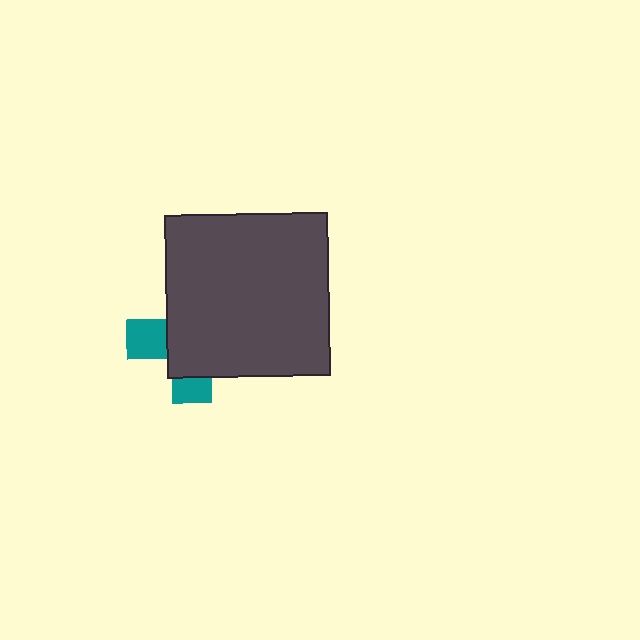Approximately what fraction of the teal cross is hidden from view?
Roughly 70% of the teal cross is hidden behind the dark gray square.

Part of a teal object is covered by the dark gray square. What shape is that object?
It is a cross.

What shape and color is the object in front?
The object in front is a dark gray square.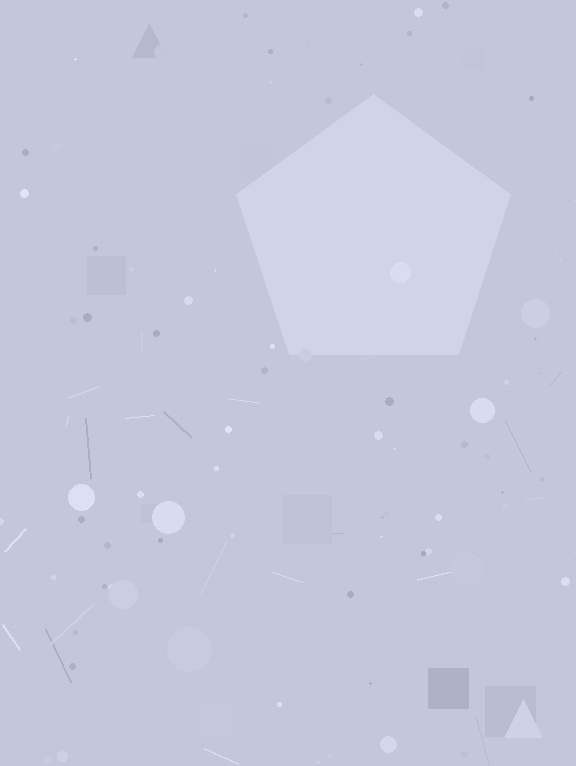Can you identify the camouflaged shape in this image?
The camouflaged shape is a pentagon.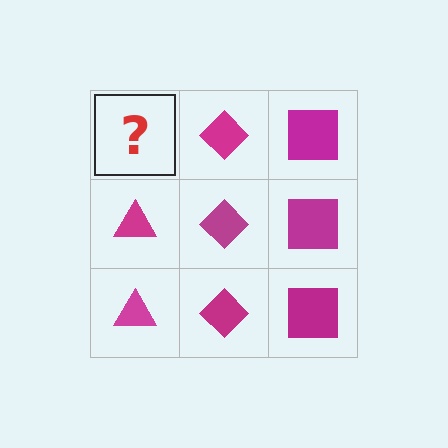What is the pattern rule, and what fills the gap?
The rule is that each column has a consistent shape. The gap should be filled with a magenta triangle.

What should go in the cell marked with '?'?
The missing cell should contain a magenta triangle.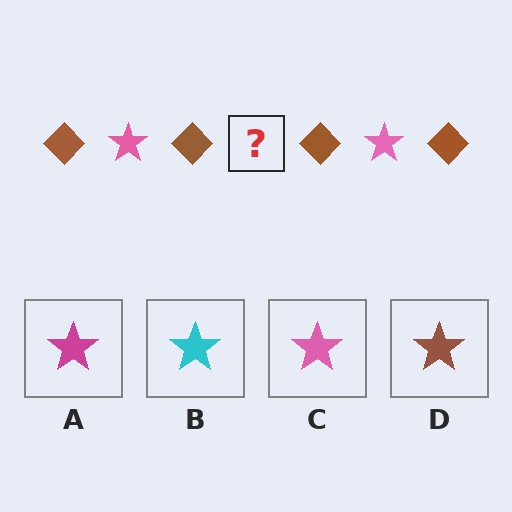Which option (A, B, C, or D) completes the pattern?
C.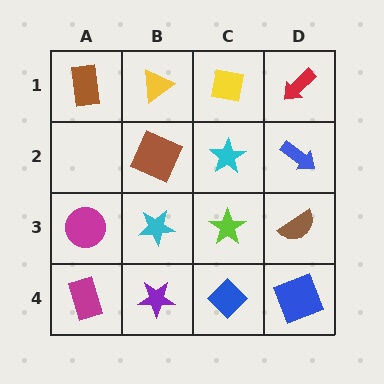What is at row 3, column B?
A cyan star.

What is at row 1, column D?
A red arrow.